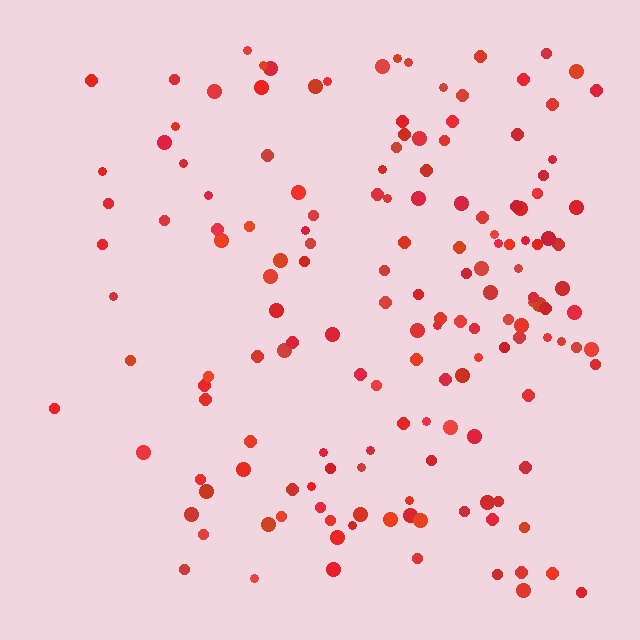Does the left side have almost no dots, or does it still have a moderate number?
Still a moderate number, just noticeably fewer than the right.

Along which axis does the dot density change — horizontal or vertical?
Horizontal.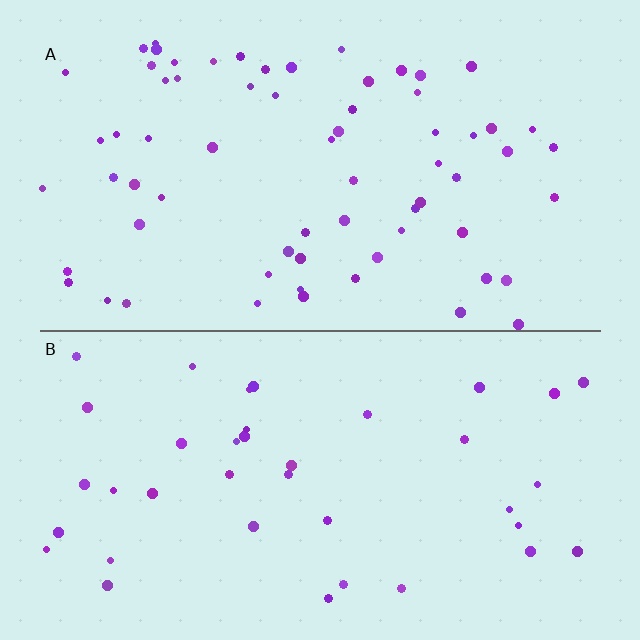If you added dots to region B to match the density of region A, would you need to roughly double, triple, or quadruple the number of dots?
Approximately double.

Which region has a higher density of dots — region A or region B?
A (the top).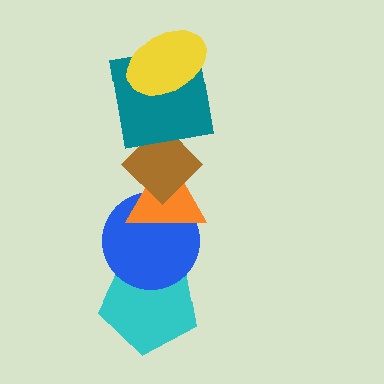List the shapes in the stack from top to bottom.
From top to bottom: the yellow ellipse, the teal square, the brown diamond, the orange triangle, the blue circle, the cyan pentagon.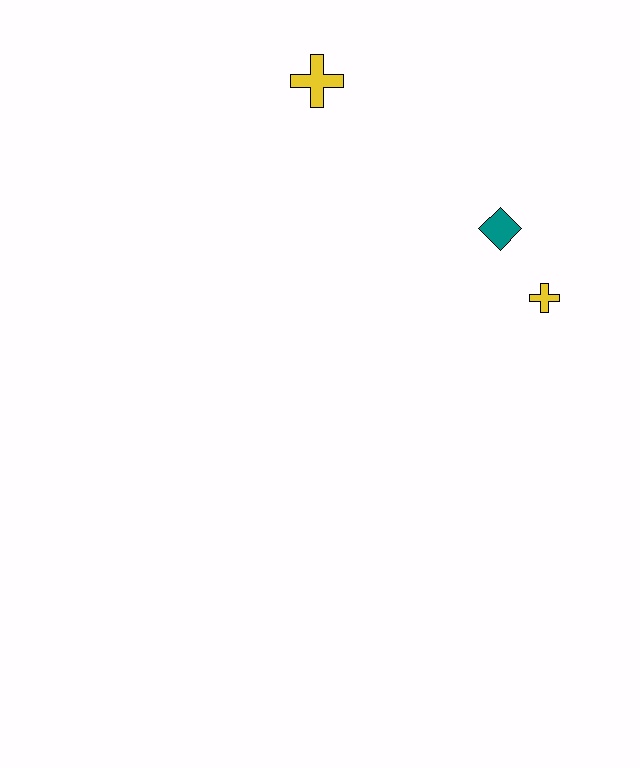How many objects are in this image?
There are 3 objects.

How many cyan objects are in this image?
There are no cyan objects.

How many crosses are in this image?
There are 2 crosses.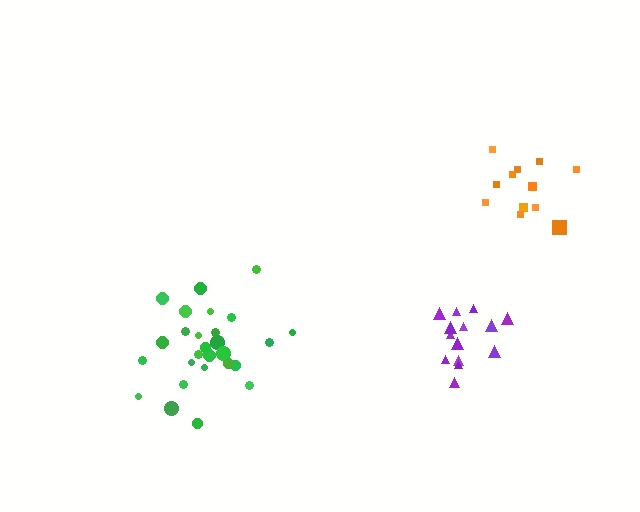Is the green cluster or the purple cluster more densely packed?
Green.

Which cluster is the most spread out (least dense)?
Purple.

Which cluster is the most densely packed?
Green.